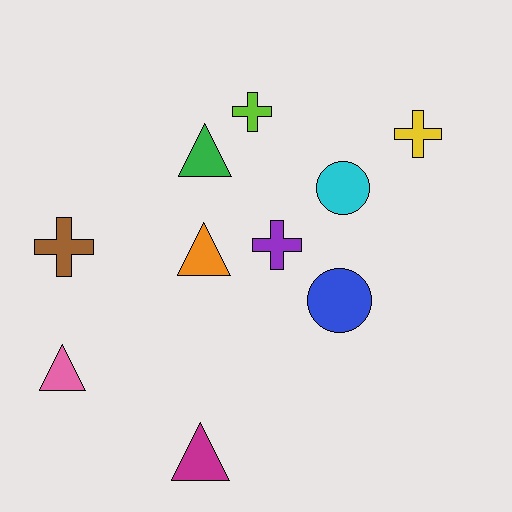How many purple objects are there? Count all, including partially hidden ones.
There is 1 purple object.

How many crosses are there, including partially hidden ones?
There are 4 crosses.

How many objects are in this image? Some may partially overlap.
There are 10 objects.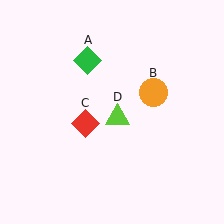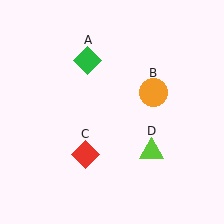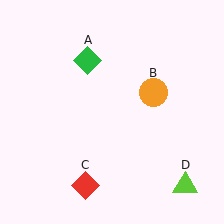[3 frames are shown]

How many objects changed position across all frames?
2 objects changed position: red diamond (object C), lime triangle (object D).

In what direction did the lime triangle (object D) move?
The lime triangle (object D) moved down and to the right.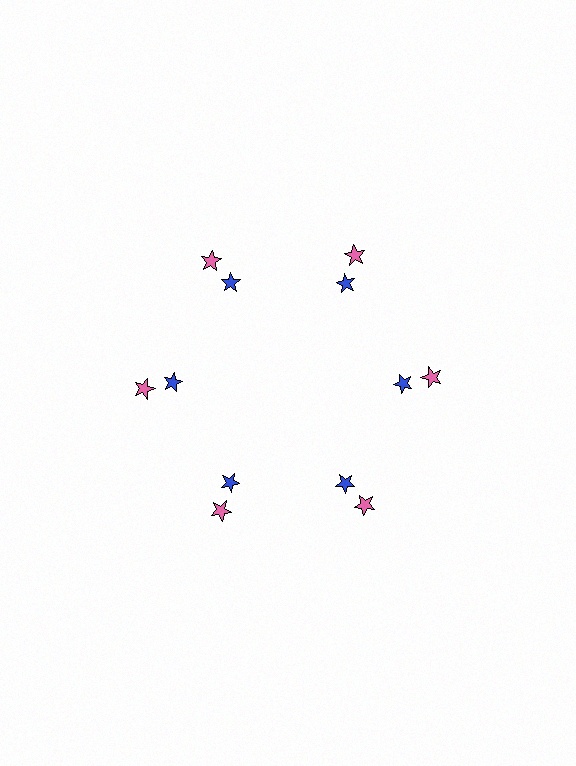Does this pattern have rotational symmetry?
Yes, this pattern has 6-fold rotational symmetry. It looks the same after rotating 60 degrees around the center.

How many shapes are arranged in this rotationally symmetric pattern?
There are 12 shapes, arranged in 6 groups of 2.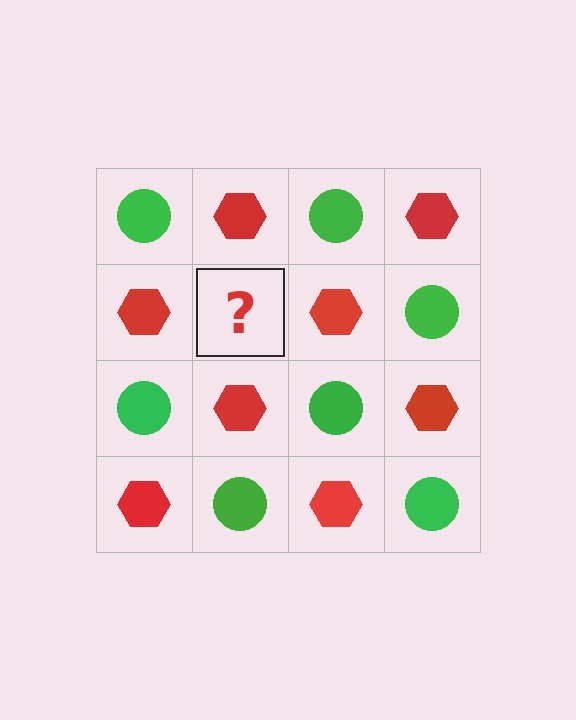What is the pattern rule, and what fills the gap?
The rule is that it alternates green circle and red hexagon in a checkerboard pattern. The gap should be filled with a green circle.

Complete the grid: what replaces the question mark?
The question mark should be replaced with a green circle.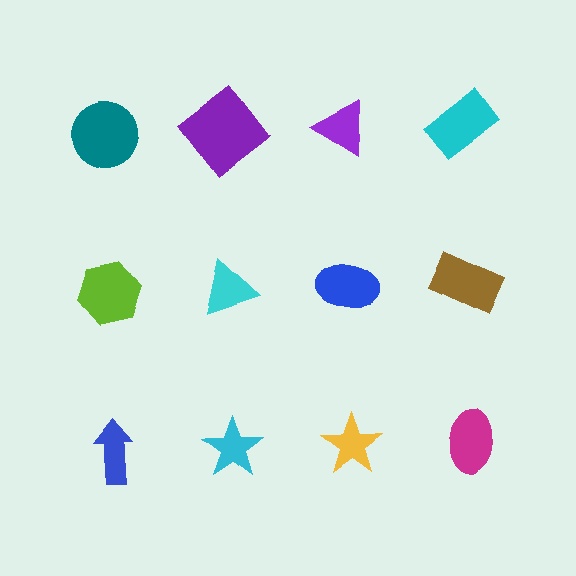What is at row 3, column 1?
A blue arrow.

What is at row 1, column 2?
A purple diamond.